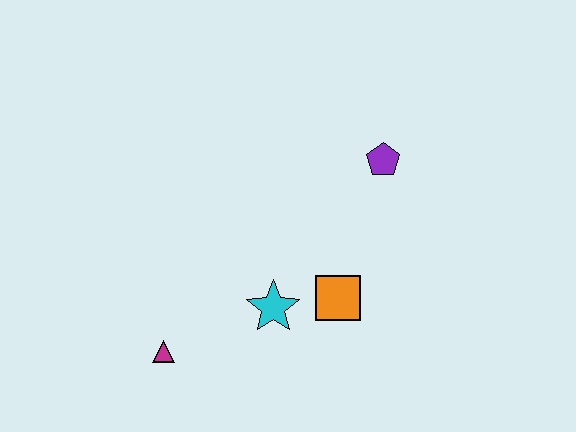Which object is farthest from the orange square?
The magenta triangle is farthest from the orange square.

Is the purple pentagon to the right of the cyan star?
Yes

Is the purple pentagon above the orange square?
Yes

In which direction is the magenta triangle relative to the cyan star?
The magenta triangle is to the left of the cyan star.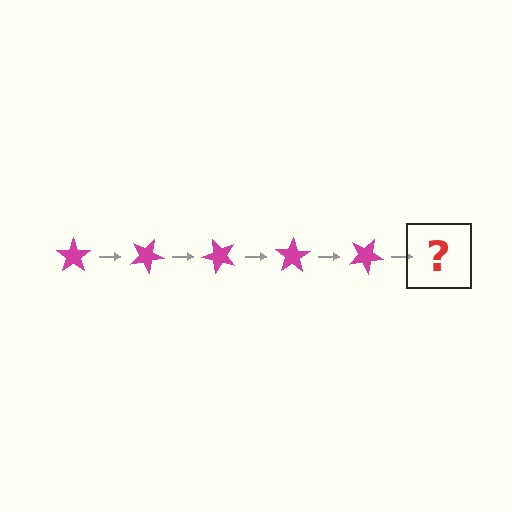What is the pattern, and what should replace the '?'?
The pattern is that the star rotates 25 degrees each step. The '?' should be a magenta star rotated 125 degrees.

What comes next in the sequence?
The next element should be a magenta star rotated 125 degrees.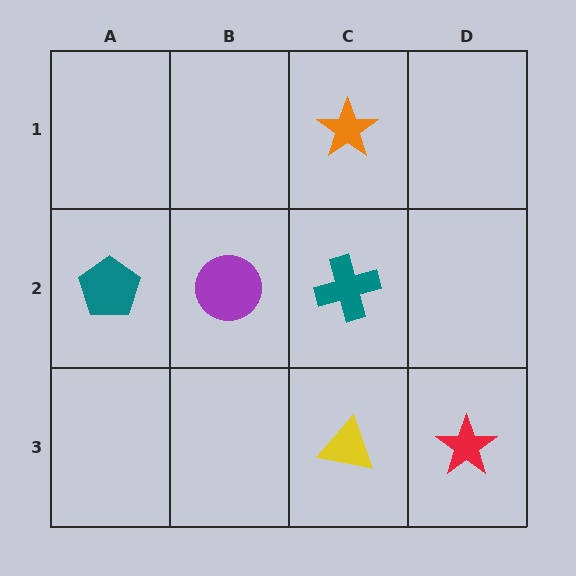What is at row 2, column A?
A teal pentagon.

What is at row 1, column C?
An orange star.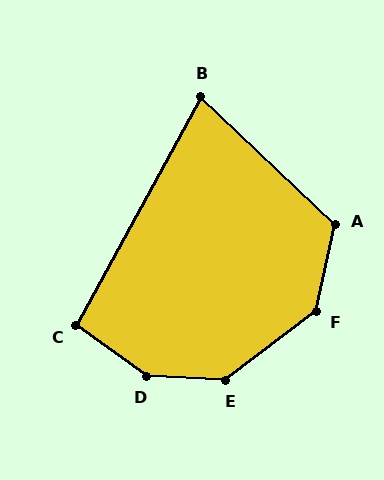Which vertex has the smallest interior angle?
B, at approximately 75 degrees.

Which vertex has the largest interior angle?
D, at approximately 146 degrees.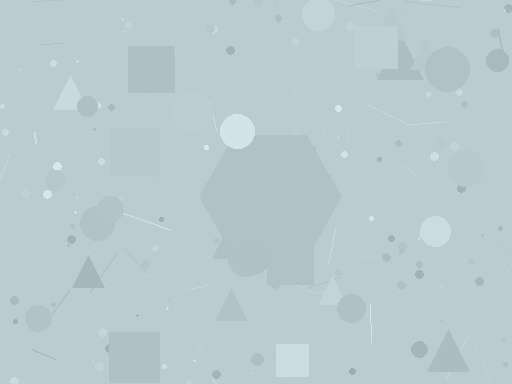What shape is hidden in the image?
A hexagon is hidden in the image.